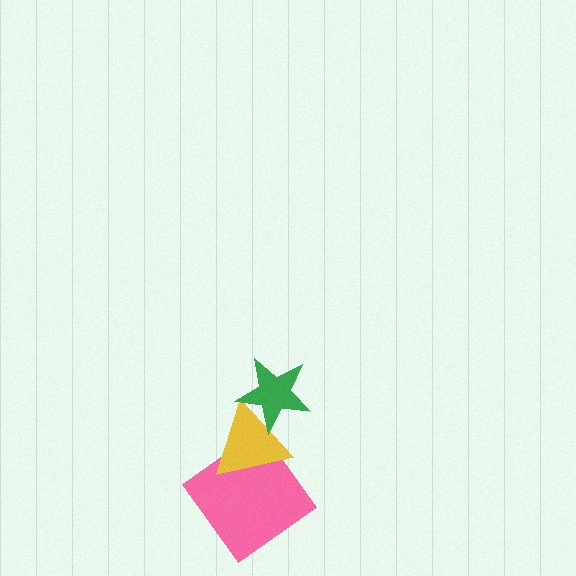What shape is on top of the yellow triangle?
The green star is on top of the yellow triangle.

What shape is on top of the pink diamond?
The yellow triangle is on top of the pink diamond.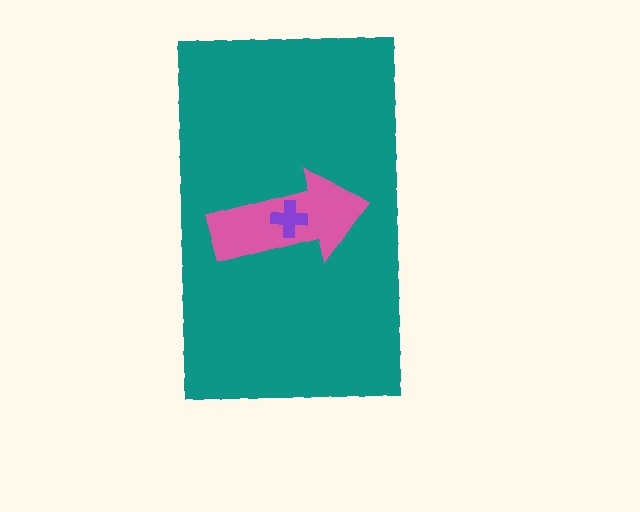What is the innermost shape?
The purple cross.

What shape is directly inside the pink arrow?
The purple cross.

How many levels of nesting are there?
3.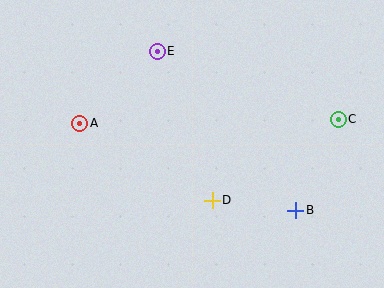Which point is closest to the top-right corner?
Point C is closest to the top-right corner.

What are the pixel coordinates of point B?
Point B is at (296, 210).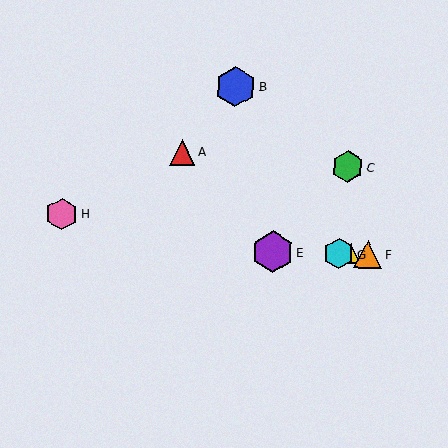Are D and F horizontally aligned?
Yes, both are at y≈254.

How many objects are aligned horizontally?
4 objects (D, E, F, G) are aligned horizontally.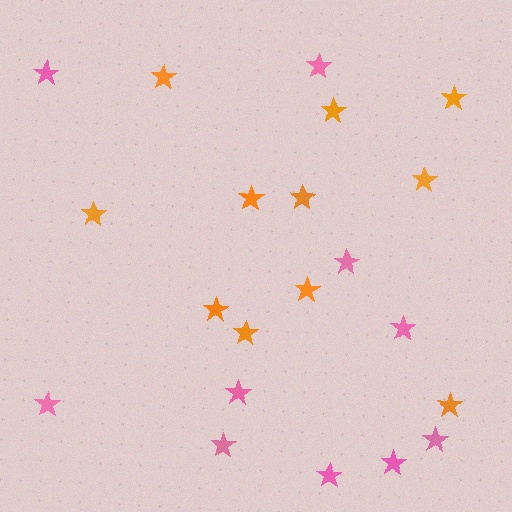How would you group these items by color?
There are 2 groups: one group of orange stars (11) and one group of pink stars (10).